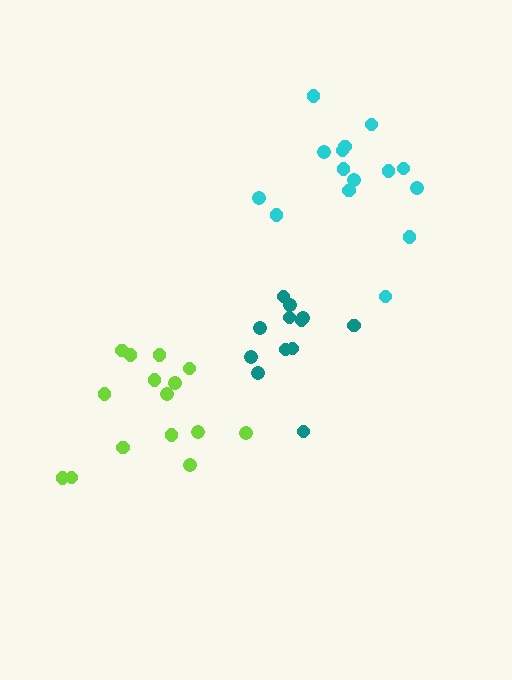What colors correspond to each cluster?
The clusters are colored: teal, cyan, lime.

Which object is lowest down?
The lime cluster is bottommost.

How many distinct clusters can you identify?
There are 3 distinct clusters.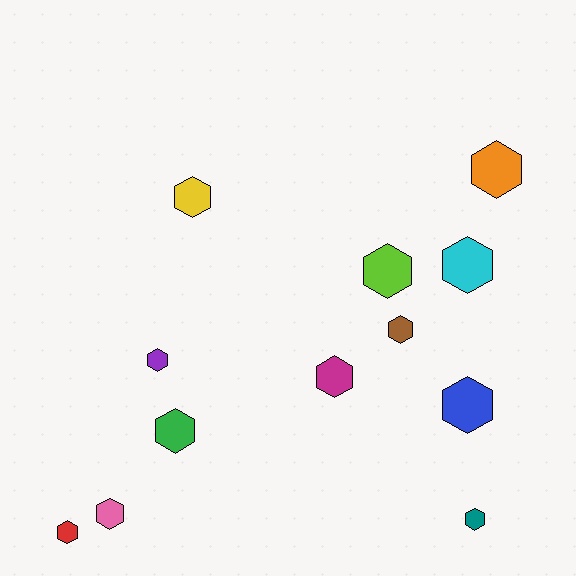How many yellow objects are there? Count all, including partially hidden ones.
There is 1 yellow object.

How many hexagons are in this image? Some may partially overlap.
There are 12 hexagons.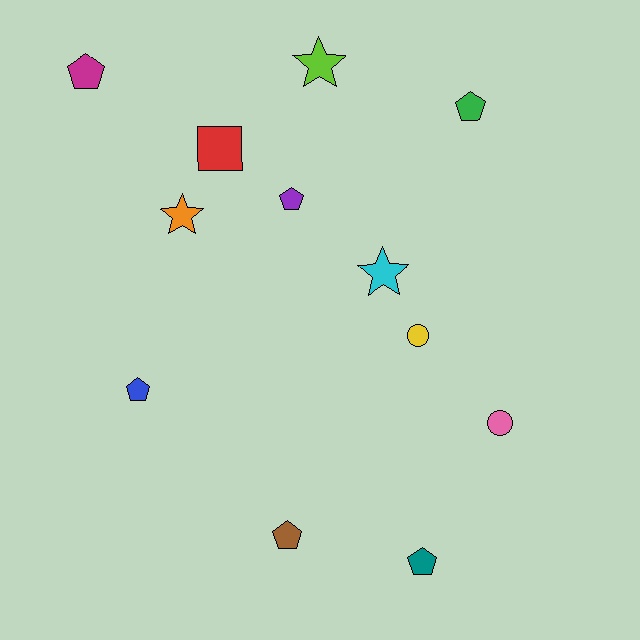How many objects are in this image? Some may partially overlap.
There are 12 objects.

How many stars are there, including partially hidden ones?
There are 3 stars.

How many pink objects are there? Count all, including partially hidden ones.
There is 1 pink object.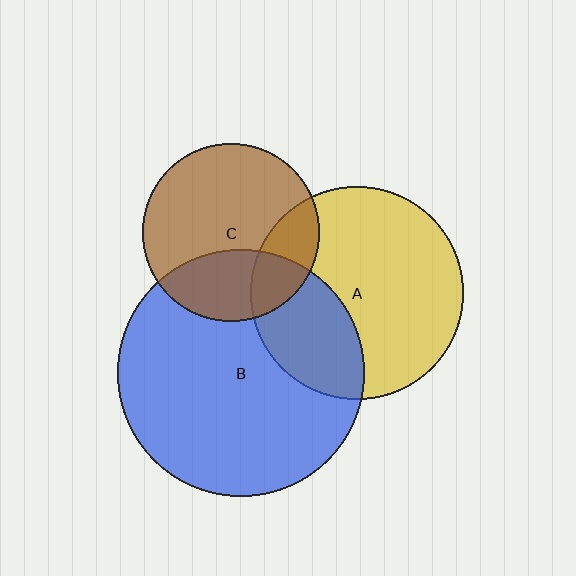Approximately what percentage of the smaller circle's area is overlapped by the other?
Approximately 20%.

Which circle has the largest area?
Circle B (blue).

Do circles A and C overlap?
Yes.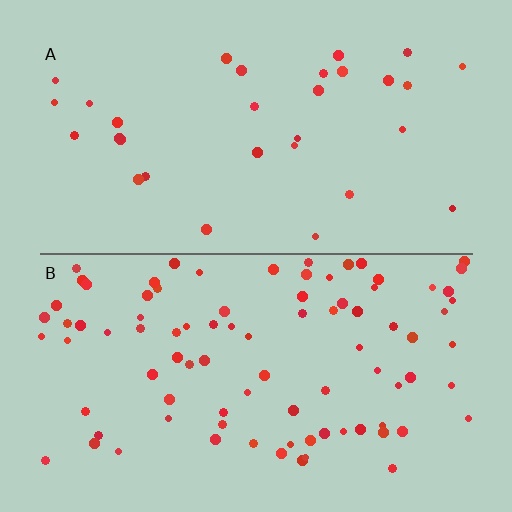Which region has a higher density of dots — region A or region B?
B (the bottom).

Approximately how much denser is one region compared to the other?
Approximately 2.9× — region B over region A.